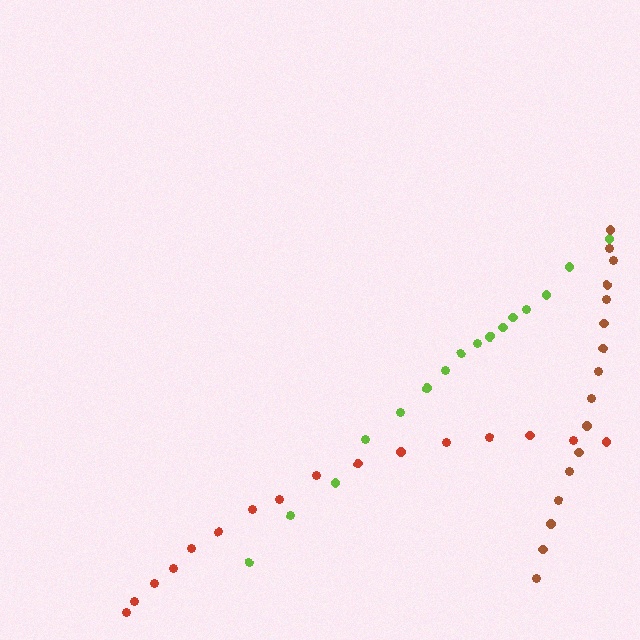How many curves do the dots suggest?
There are 3 distinct paths.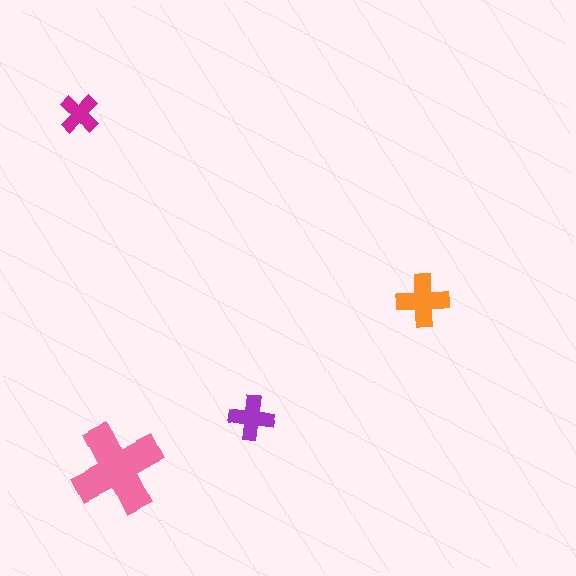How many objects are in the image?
There are 4 objects in the image.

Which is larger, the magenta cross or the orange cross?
The orange one.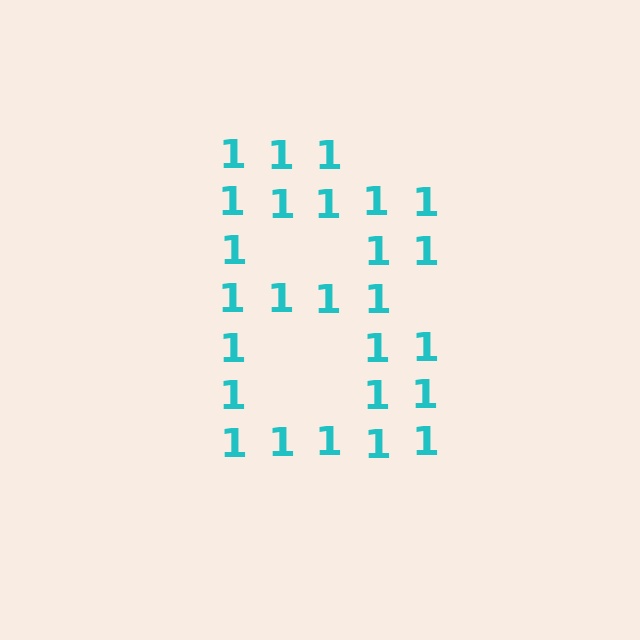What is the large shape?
The large shape is the letter B.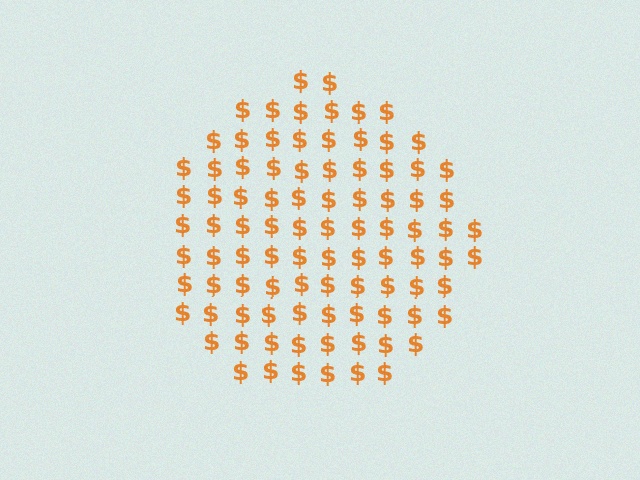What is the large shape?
The large shape is a circle.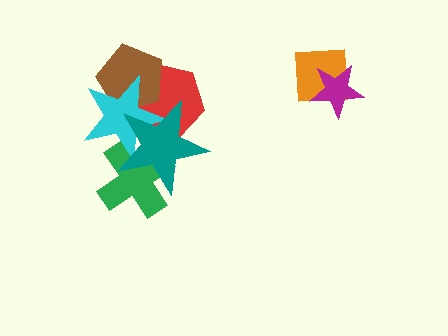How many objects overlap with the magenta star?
1 object overlaps with the magenta star.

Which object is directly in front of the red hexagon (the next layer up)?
The brown pentagon is directly in front of the red hexagon.